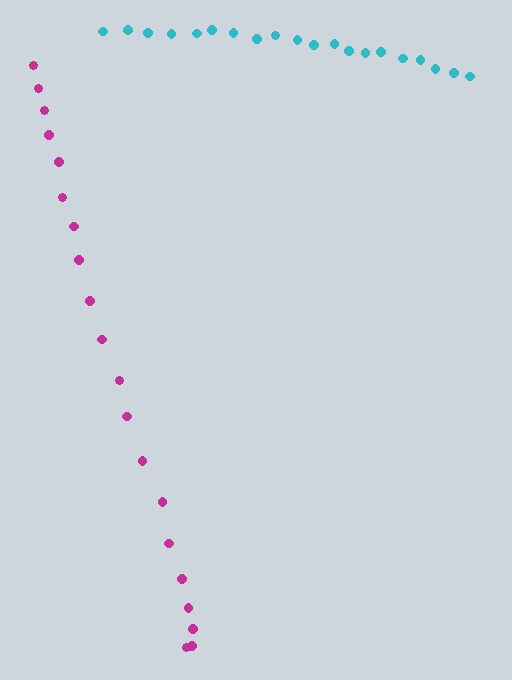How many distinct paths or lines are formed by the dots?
There are 2 distinct paths.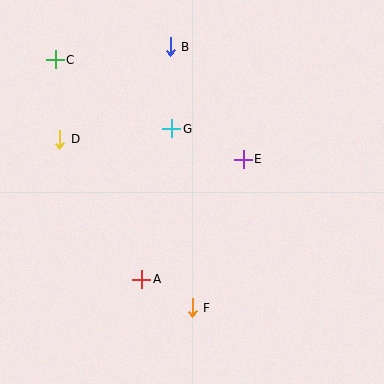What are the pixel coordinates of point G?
Point G is at (172, 129).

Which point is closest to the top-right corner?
Point E is closest to the top-right corner.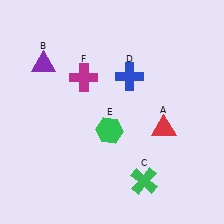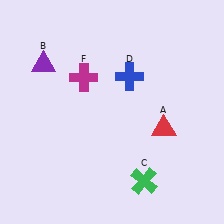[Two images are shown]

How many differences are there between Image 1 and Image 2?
There is 1 difference between the two images.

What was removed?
The green hexagon (E) was removed in Image 2.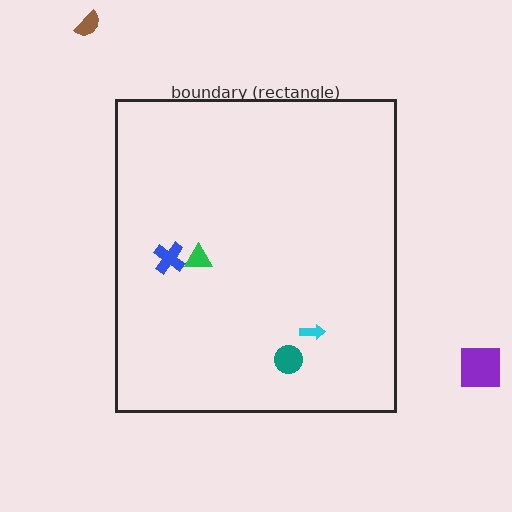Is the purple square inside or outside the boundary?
Outside.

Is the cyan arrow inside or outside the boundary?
Inside.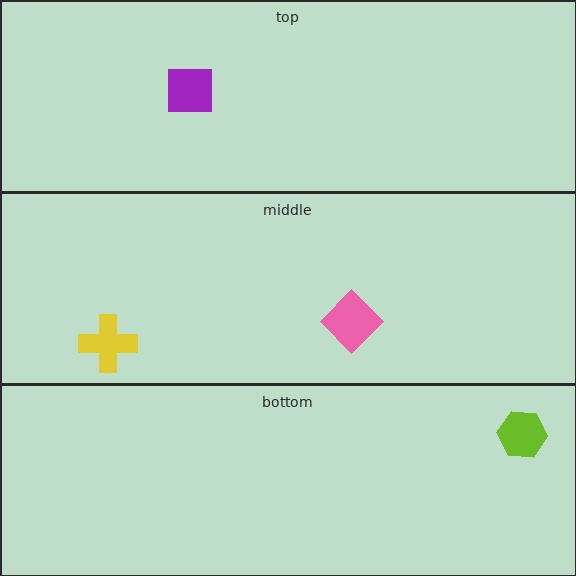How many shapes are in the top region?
1.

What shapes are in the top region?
The purple square.